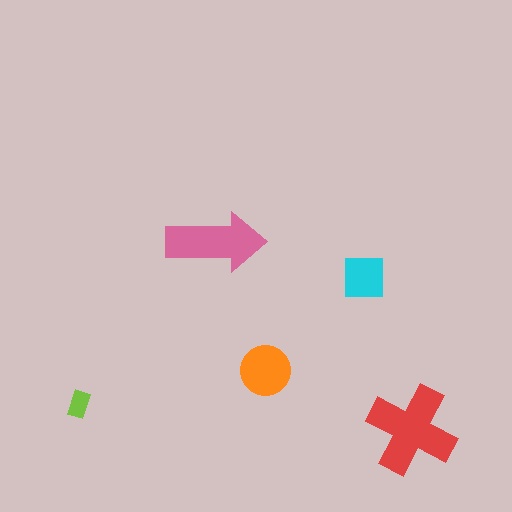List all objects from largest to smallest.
The red cross, the pink arrow, the orange circle, the cyan square, the lime rectangle.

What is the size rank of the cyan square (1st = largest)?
4th.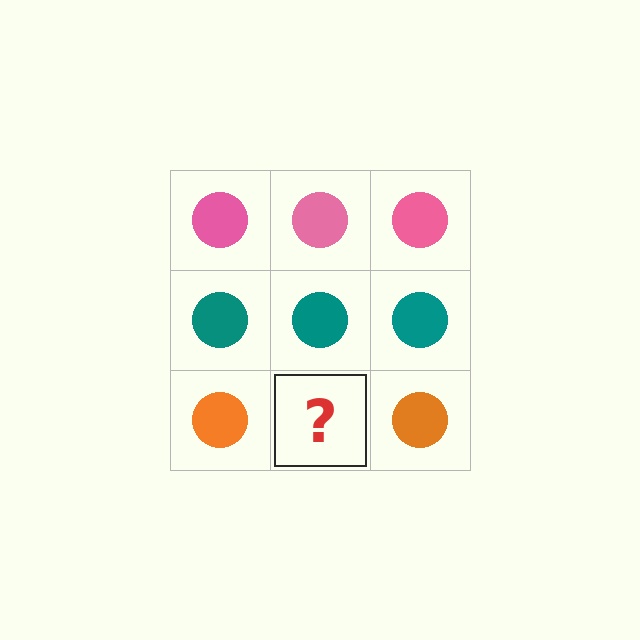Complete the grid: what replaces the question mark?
The question mark should be replaced with an orange circle.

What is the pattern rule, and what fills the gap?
The rule is that each row has a consistent color. The gap should be filled with an orange circle.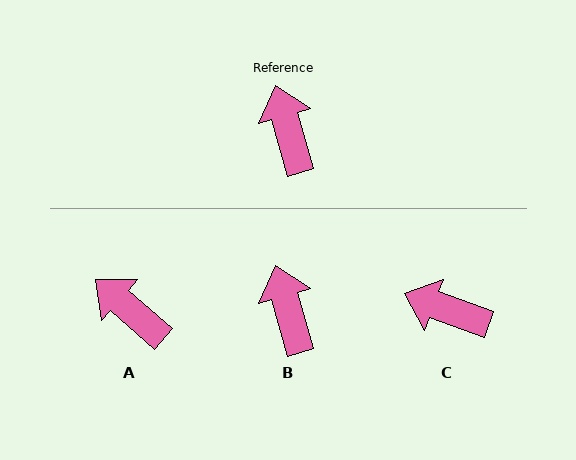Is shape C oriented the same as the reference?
No, it is off by about 54 degrees.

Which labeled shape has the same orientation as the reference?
B.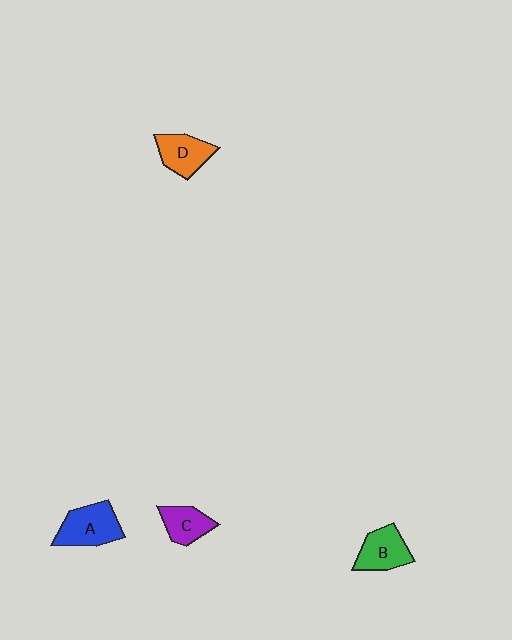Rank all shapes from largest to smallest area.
From largest to smallest: A (blue), B (green), D (orange), C (purple).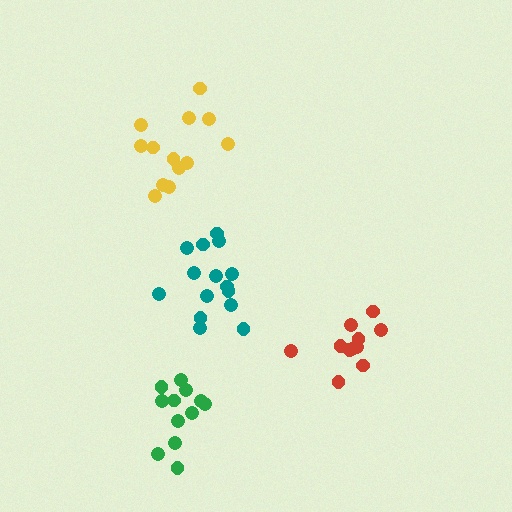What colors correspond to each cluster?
The clusters are colored: teal, red, green, yellow.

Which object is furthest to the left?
The yellow cluster is leftmost.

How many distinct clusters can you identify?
There are 4 distinct clusters.